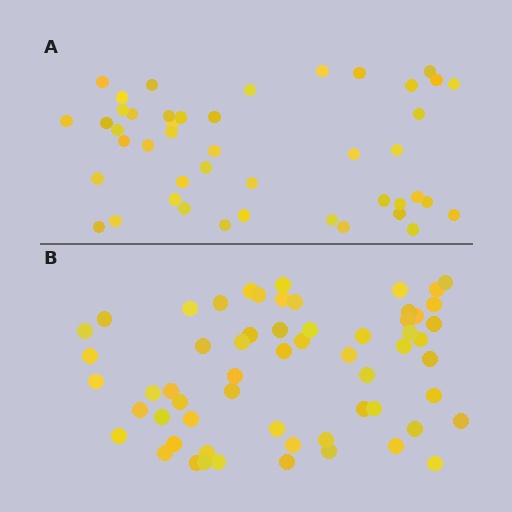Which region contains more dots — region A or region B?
Region B (the bottom region) has more dots.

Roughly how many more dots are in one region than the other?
Region B has approximately 15 more dots than region A.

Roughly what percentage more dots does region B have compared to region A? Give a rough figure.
About 35% more.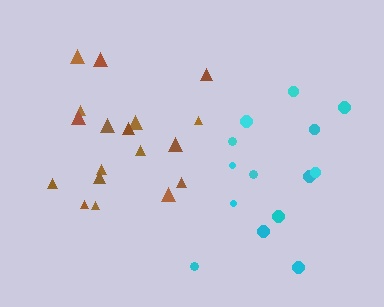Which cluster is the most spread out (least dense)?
Cyan.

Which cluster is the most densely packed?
Brown.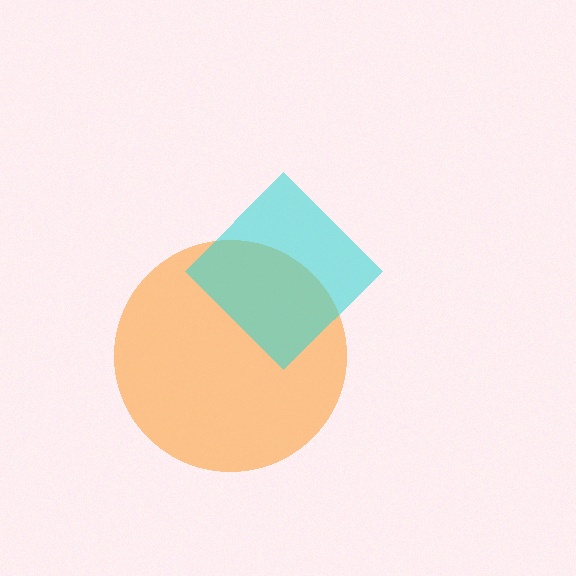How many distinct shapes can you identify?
There are 2 distinct shapes: an orange circle, a cyan diamond.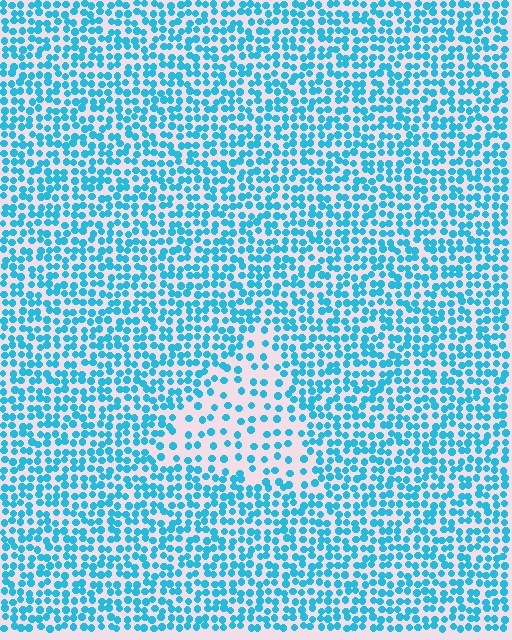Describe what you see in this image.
The image contains small cyan elements arranged at two different densities. A triangle-shaped region is visible where the elements are less densely packed than the surrounding area.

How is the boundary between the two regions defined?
The boundary is defined by a change in element density (approximately 2.2x ratio). All elements are the same color, size, and shape.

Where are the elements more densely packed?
The elements are more densely packed outside the triangle boundary.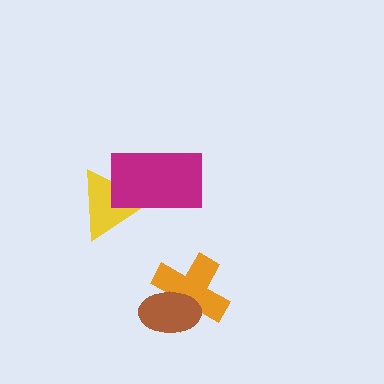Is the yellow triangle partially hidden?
Yes, it is partially covered by another shape.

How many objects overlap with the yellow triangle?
1 object overlaps with the yellow triangle.